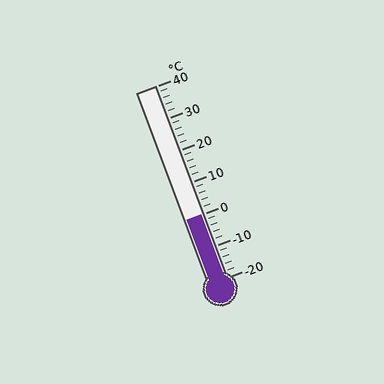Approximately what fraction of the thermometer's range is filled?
The thermometer is filled to approximately 35% of its range.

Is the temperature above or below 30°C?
The temperature is below 30°C.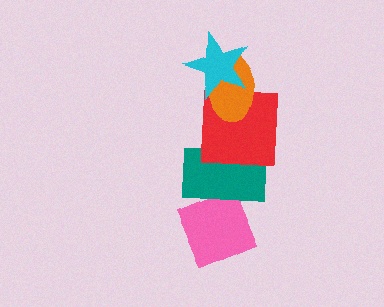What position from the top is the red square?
The red square is 3rd from the top.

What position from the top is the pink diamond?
The pink diamond is 5th from the top.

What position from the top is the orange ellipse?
The orange ellipse is 2nd from the top.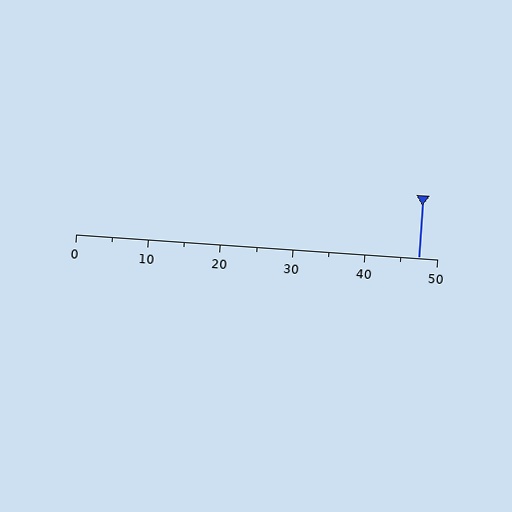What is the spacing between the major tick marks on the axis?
The major ticks are spaced 10 apart.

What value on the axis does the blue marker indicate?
The marker indicates approximately 47.5.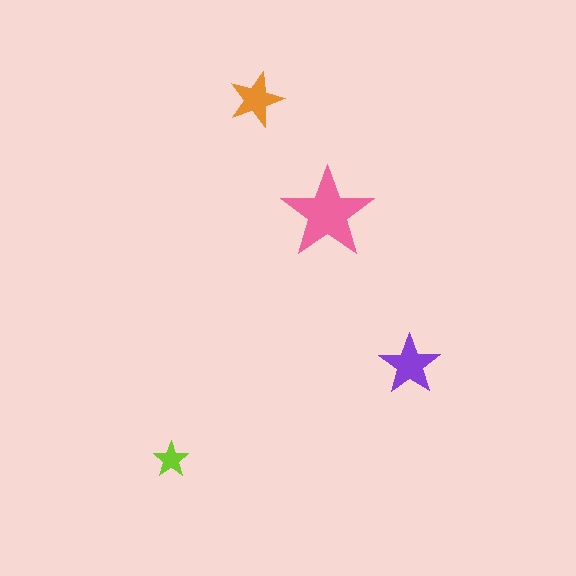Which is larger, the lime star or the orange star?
The orange one.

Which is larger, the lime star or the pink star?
The pink one.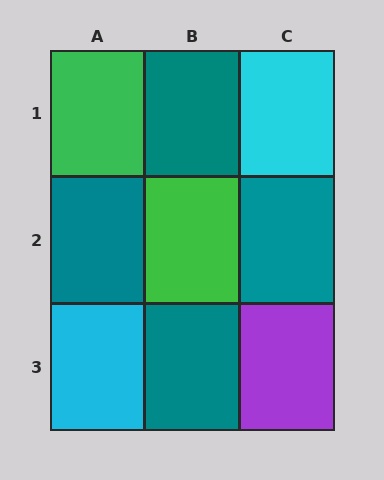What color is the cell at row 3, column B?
Teal.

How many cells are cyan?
2 cells are cyan.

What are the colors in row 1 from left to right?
Green, teal, cyan.